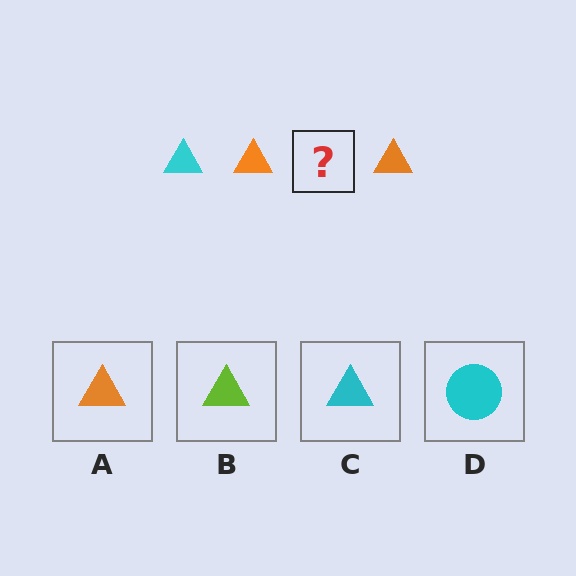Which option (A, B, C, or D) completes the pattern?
C.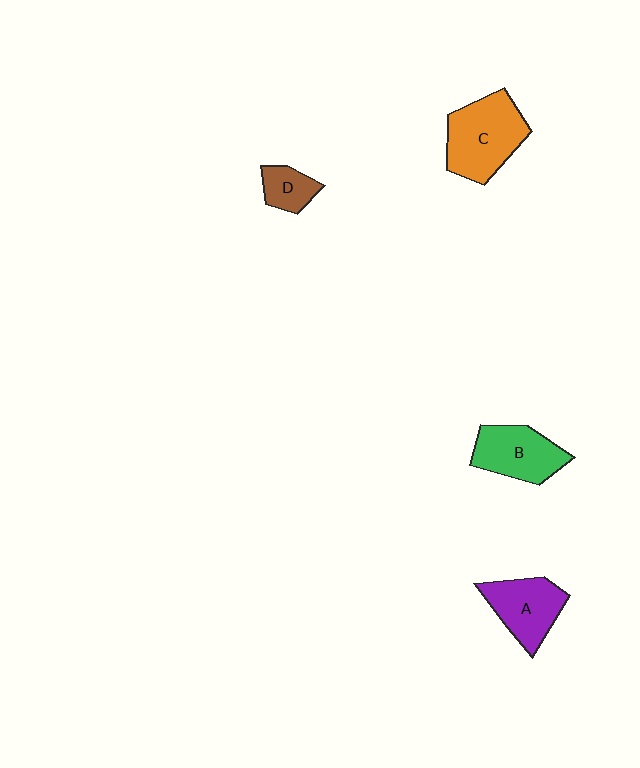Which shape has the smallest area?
Shape D (brown).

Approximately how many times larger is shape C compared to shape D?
Approximately 2.6 times.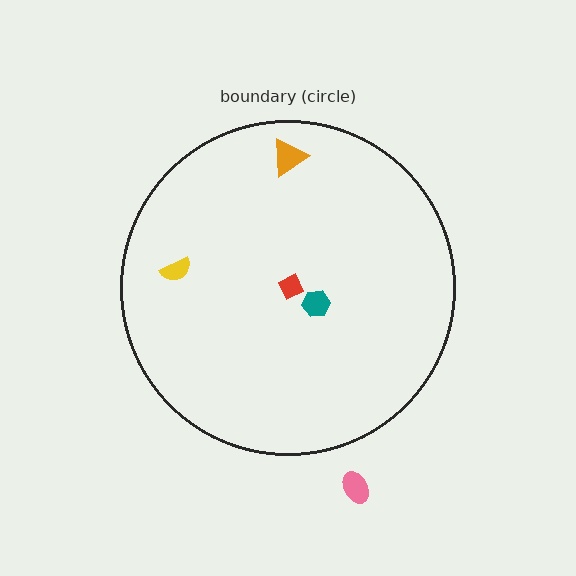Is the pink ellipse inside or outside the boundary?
Outside.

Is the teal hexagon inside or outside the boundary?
Inside.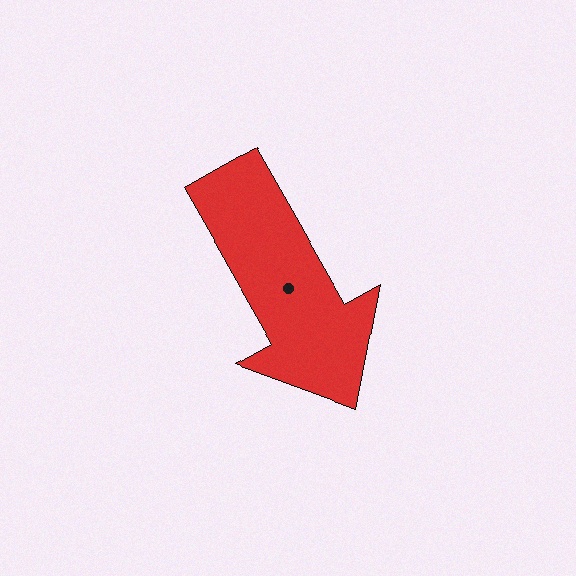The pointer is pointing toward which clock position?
Roughly 5 o'clock.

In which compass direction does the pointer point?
Southeast.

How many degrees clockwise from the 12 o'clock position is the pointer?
Approximately 150 degrees.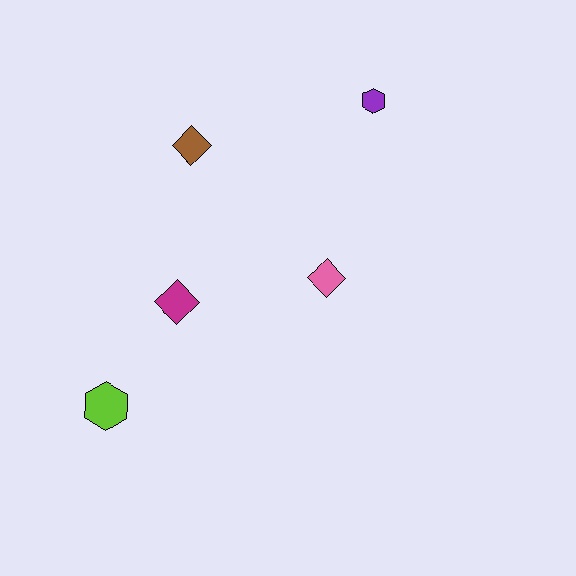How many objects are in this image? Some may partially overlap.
There are 5 objects.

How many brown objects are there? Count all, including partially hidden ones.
There is 1 brown object.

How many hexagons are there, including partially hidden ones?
There are 2 hexagons.